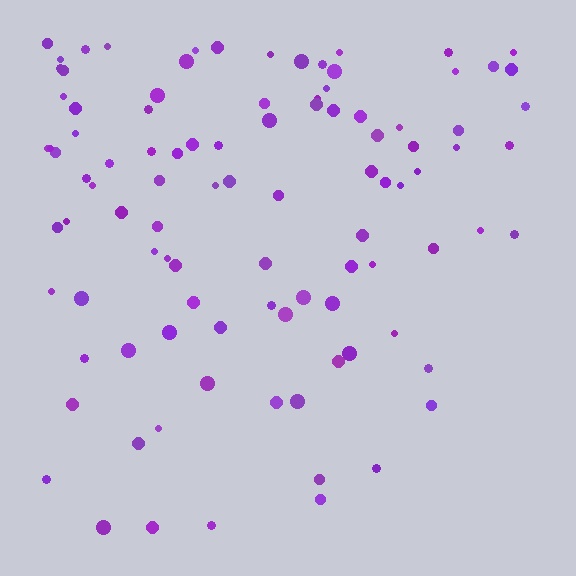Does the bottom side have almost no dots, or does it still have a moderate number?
Still a moderate number, just noticeably fewer than the top.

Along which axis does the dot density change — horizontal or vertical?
Vertical.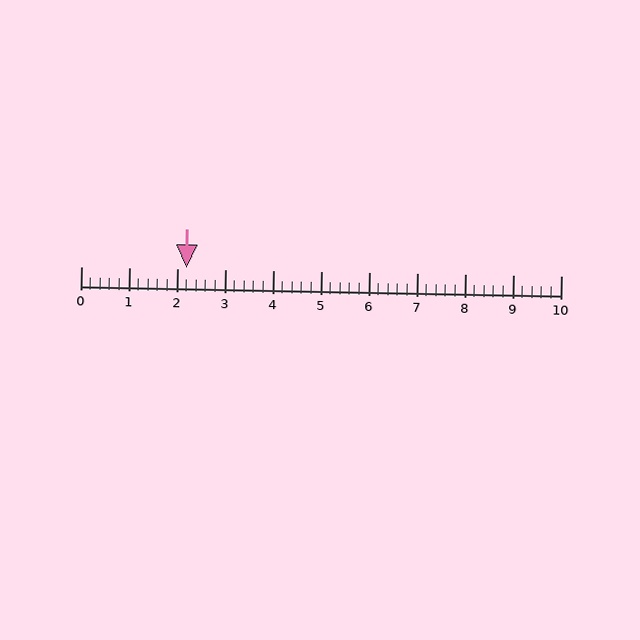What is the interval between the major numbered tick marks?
The major tick marks are spaced 1 units apart.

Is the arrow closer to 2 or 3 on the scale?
The arrow is closer to 2.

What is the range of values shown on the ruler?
The ruler shows values from 0 to 10.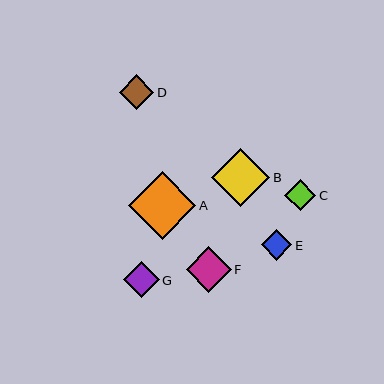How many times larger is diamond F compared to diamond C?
Diamond F is approximately 1.5 times the size of diamond C.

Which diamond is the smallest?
Diamond E is the smallest with a size of approximately 31 pixels.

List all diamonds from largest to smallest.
From largest to smallest: A, B, F, G, D, C, E.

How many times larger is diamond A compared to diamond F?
Diamond A is approximately 1.5 times the size of diamond F.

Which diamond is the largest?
Diamond A is the largest with a size of approximately 67 pixels.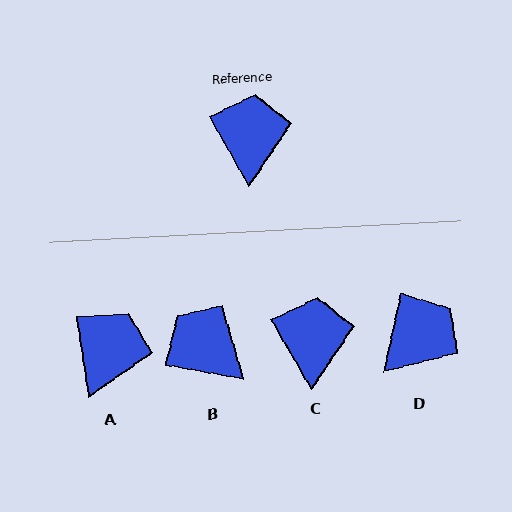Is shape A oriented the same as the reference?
No, it is off by about 21 degrees.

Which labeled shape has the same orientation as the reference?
C.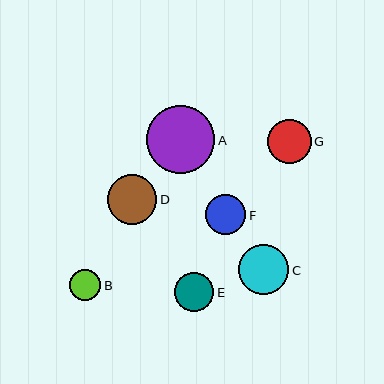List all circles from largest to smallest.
From largest to smallest: A, C, D, G, F, E, B.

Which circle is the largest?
Circle A is the largest with a size of approximately 68 pixels.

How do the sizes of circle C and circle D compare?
Circle C and circle D are approximately the same size.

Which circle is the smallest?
Circle B is the smallest with a size of approximately 31 pixels.